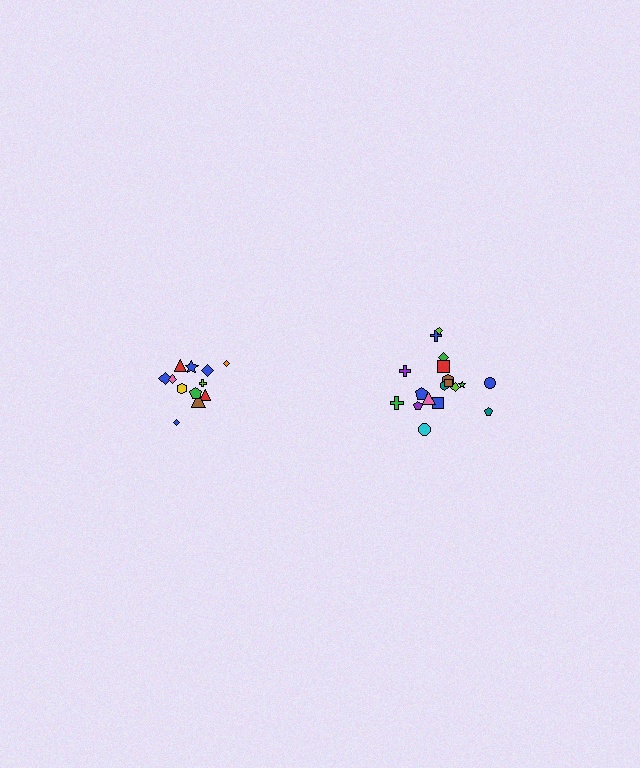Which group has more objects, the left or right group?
The right group.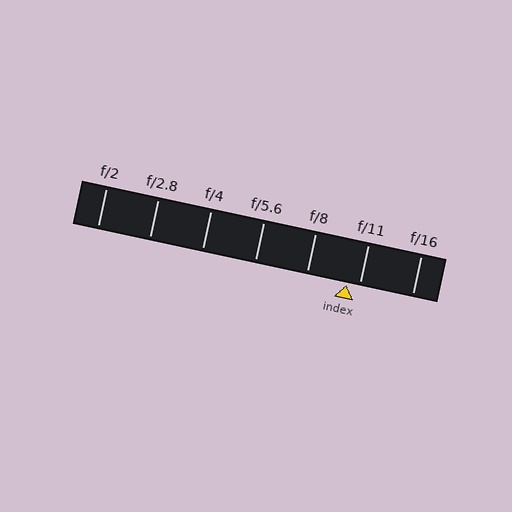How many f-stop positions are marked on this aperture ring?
There are 7 f-stop positions marked.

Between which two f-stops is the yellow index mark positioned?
The index mark is between f/8 and f/11.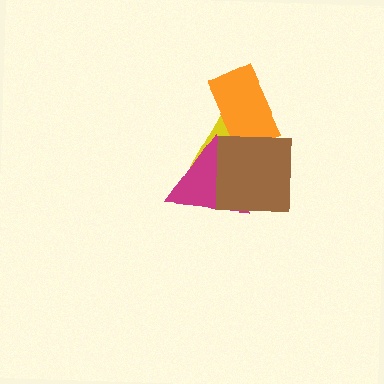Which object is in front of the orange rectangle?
The brown square is in front of the orange rectangle.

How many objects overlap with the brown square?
3 objects overlap with the brown square.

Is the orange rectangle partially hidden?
Yes, it is partially covered by another shape.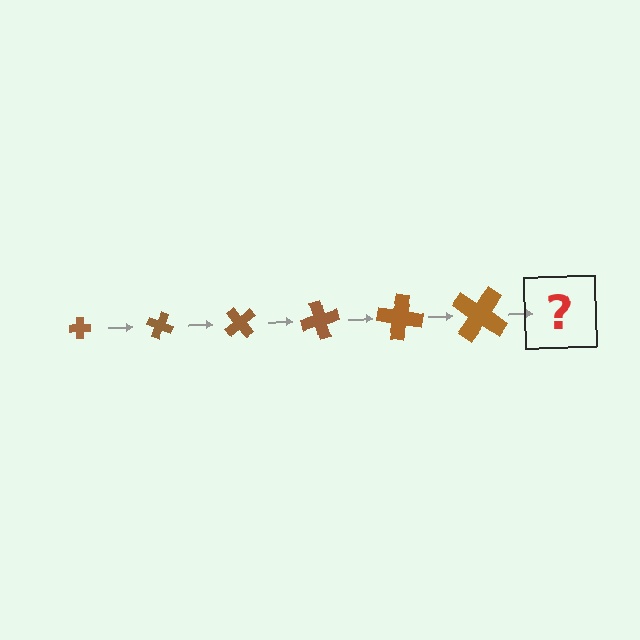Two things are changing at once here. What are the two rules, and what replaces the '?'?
The two rules are that the cross grows larger each step and it rotates 25 degrees each step. The '?' should be a cross, larger than the previous one and rotated 150 degrees from the start.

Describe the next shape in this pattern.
It should be a cross, larger than the previous one and rotated 150 degrees from the start.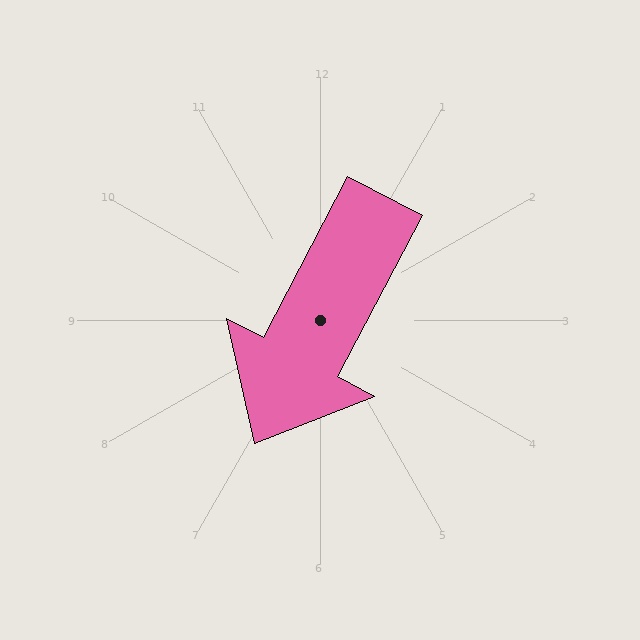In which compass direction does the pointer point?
Southwest.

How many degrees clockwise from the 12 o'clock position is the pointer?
Approximately 208 degrees.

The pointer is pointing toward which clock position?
Roughly 7 o'clock.